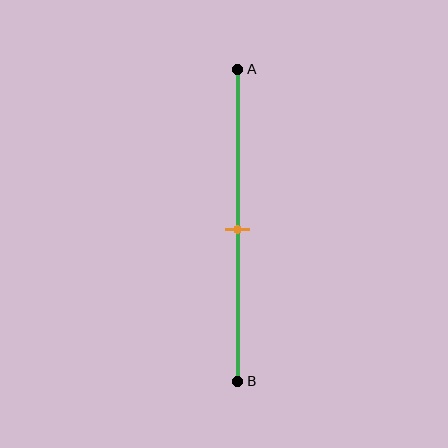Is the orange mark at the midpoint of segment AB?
Yes, the mark is approximately at the midpoint.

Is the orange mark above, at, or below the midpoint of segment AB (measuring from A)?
The orange mark is approximately at the midpoint of segment AB.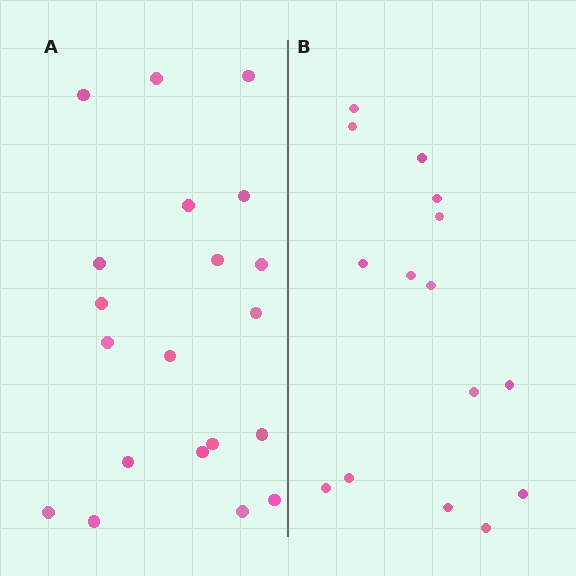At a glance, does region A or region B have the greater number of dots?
Region A (the left region) has more dots.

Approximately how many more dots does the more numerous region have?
Region A has about 5 more dots than region B.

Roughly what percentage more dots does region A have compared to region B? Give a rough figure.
About 35% more.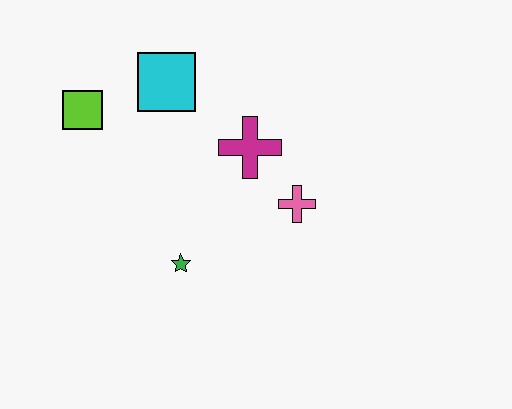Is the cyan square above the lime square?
Yes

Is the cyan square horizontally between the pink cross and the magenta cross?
No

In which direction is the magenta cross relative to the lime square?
The magenta cross is to the right of the lime square.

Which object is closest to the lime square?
The cyan square is closest to the lime square.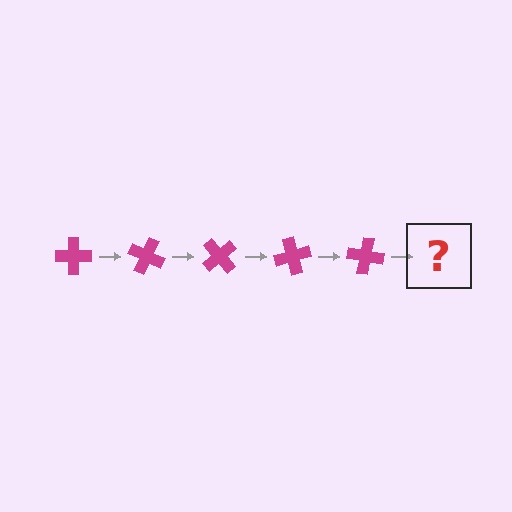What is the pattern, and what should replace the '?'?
The pattern is that the cross rotates 25 degrees each step. The '?' should be a magenta cross rotated 125 degrees.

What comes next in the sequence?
The next element should be a magenta cross rotated 125 degrees.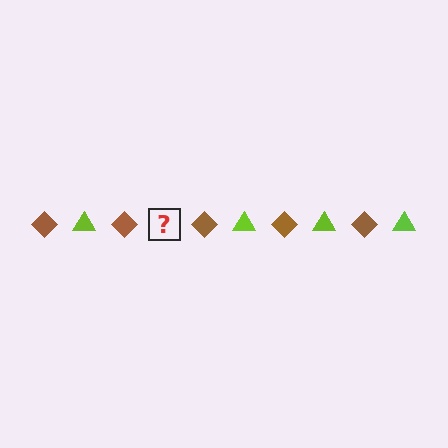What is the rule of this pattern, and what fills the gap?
The rule is that the pattern alternates between brown diamond and lime triangle. The gap should be filled with a lime triangle.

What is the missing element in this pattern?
The missing element is a lime triangle.